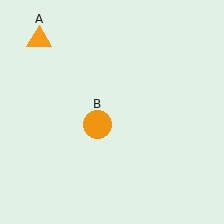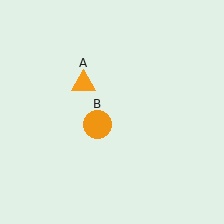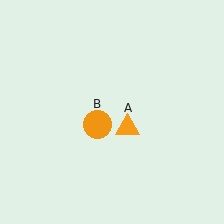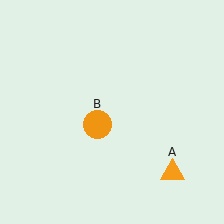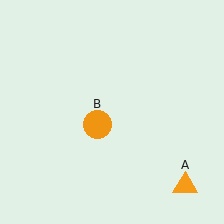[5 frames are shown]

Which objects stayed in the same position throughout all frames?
Orange circle (object B) remained stationary.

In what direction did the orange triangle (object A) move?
The orange triangle (object A) moved down and to the right.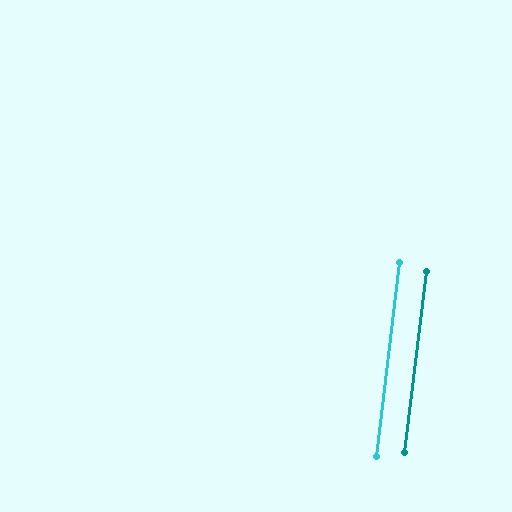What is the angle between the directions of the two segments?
Approximately 0 degrees.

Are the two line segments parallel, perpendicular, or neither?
Parallel — their directions differ by only 0.3°.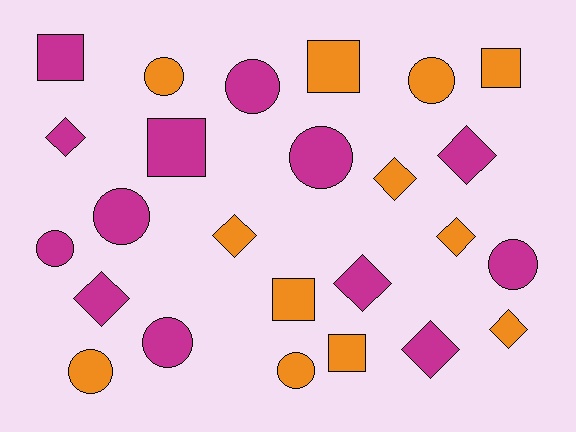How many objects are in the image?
There are 25 objects.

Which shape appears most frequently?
Circle, with 10 objects.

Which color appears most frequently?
Magenta, with 13 objects.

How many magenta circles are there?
There are 6 magenta circles.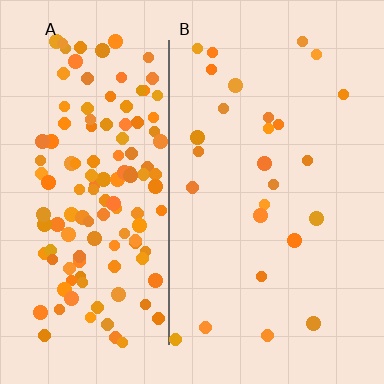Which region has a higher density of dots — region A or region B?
A (the left).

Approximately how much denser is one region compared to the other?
Approximately 5.1× — region A over region B.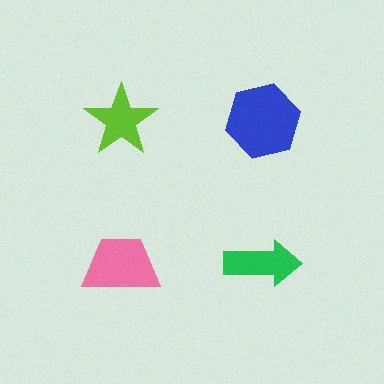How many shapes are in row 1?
2 shapes.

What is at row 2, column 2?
A green arrow.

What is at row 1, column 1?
A lime star.